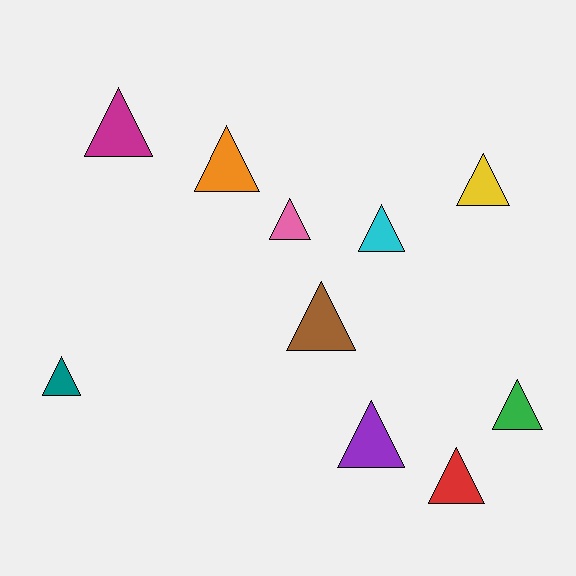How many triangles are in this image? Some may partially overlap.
There are 10 triangles.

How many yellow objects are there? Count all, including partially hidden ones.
There is 1 yellow object.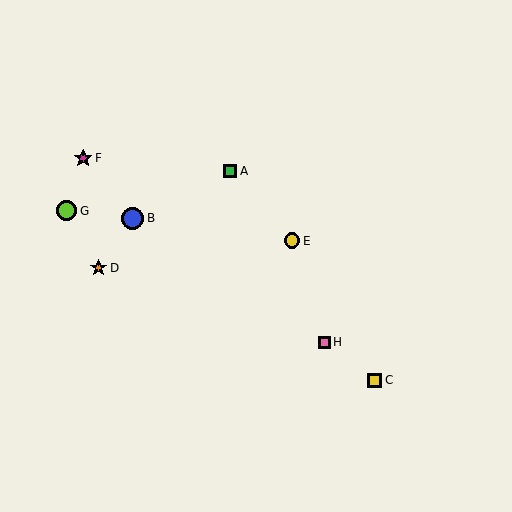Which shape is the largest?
The blue circle (labeled B) is the largest.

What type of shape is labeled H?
Shape H is a pink square.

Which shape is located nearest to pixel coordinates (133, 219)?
The blue circle (labeled B) at (133, 218) is nearest to that location.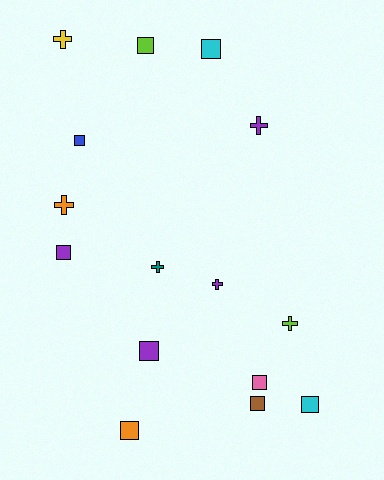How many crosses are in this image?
There are 6 crosses.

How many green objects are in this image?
There are no green objects.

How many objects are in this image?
There are 15 objects.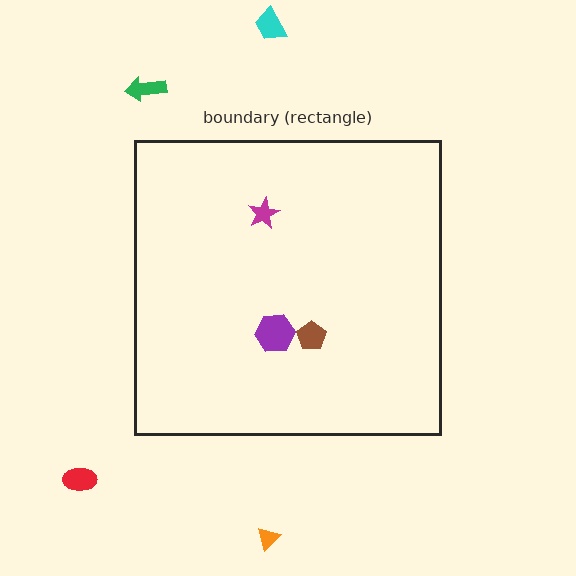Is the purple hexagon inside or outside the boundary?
Inside.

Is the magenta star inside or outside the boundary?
Inside.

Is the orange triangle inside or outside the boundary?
Outside.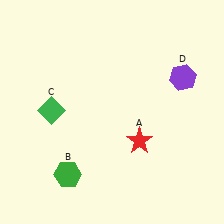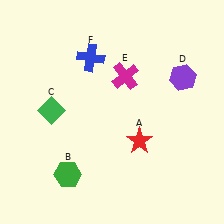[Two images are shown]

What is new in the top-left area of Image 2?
A blue cross (F) was added in the top-left area of Image 2.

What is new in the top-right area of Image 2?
A magenta cross (E) was added in the top-right area of Image 2.